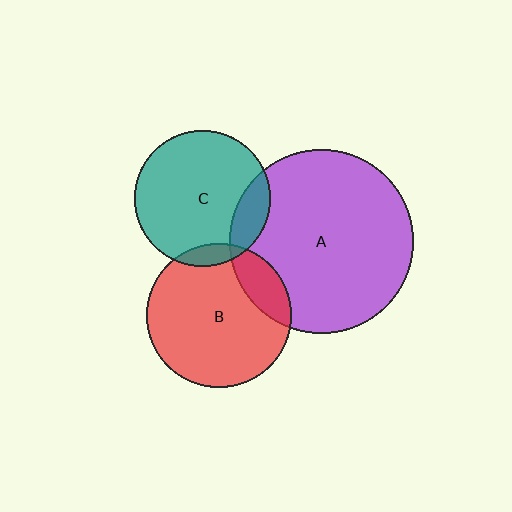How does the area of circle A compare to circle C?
Approximately 1.8 times.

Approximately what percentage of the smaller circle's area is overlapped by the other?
Approximately 15%.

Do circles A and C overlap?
Yes.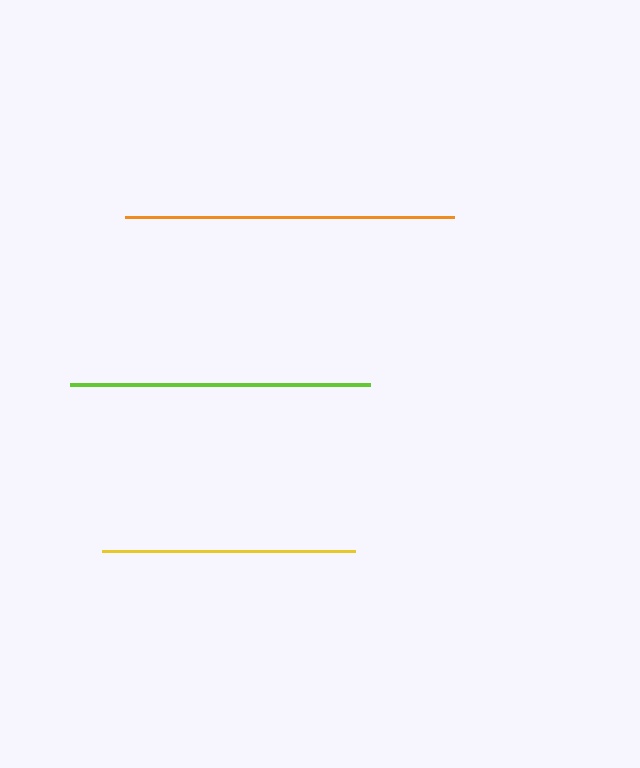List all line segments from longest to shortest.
From longest to shortest: orange, lime, yellow.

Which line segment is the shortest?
The yellow line is the shortest at approximately 253 pixels.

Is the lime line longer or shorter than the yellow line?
The lime line is longer than the yellow line.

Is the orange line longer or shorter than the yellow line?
The orange line is longer than the yellow line.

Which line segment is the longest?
The orange line is the longest at approximately 330 pixels.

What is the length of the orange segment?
The orange segment is approximately 330 pixels long.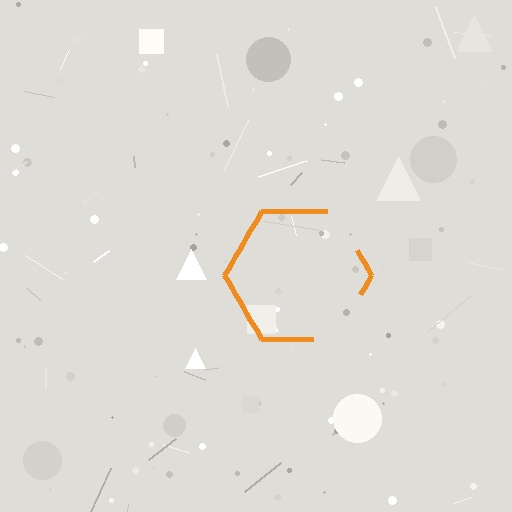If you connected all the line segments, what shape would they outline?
They would outline a hexagon.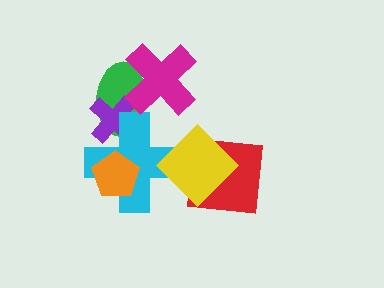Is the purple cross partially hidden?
Yes, it is partially covered by another shape.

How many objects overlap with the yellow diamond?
2 objects overlap with the yellow diamond.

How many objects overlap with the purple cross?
2 objects overlap with the purple cross.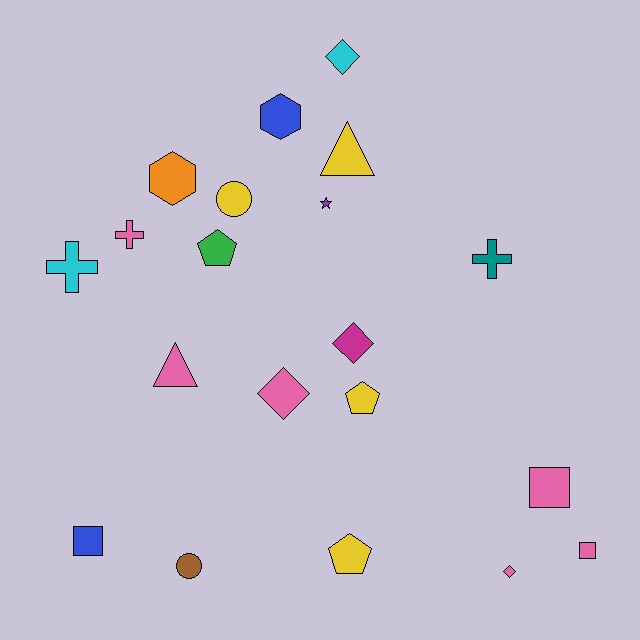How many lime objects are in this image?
There are no lime objects.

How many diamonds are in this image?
There are 4 diamonds.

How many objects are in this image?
There are 20 objects.